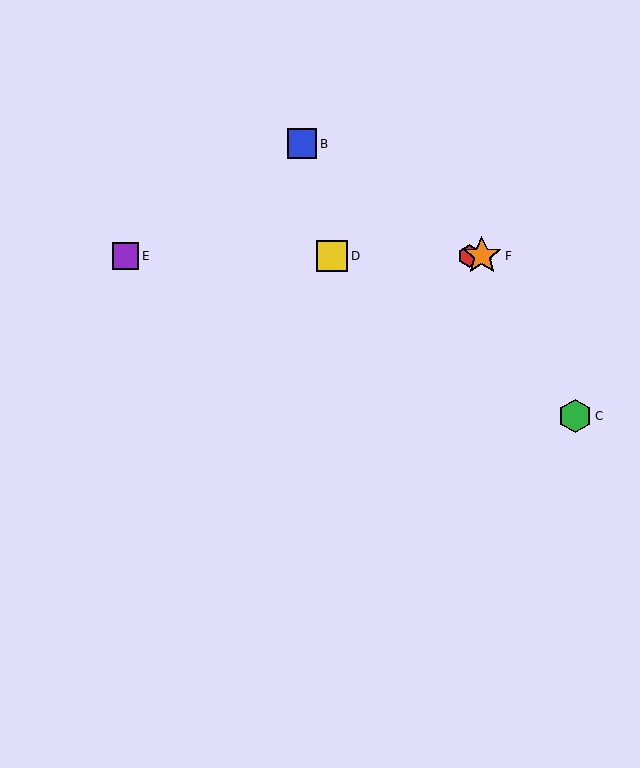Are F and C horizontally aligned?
No, F is at y≈256 and C is at y≈416.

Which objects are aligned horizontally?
Objects A, D, E, F are aligned horizontally.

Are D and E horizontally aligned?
Yes, both are at y≈256.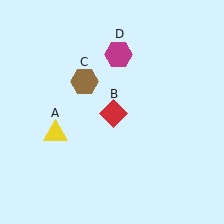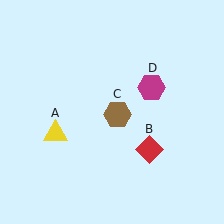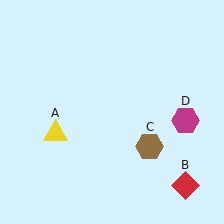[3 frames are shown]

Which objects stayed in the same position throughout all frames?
Yellow triangle (object A) remained stationary.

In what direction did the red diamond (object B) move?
The red diamond (object B) moved down and to the right.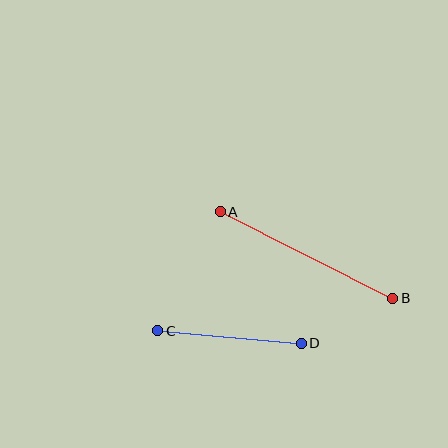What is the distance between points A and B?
The distance is approximately 193 pixels.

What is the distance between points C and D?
The distance is approximately 144 pixels.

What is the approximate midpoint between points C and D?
The midpoint is at approximately (229, 337) pixels.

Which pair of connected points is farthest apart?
Points A and B are farthest apart.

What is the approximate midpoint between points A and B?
The midpoint is at approximately (306, 255) pixels.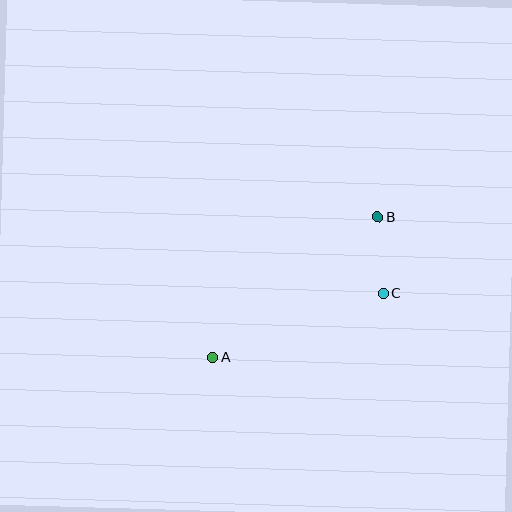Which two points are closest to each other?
Points B and C are closest to each other.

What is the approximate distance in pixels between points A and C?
The distance between A and C is approximately 182 pixels.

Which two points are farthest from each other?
Points A and B are farthest from each other.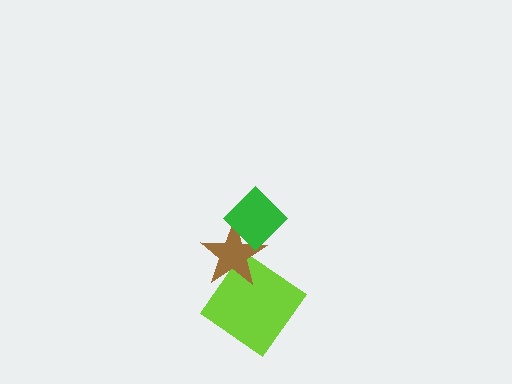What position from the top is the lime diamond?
The lime diamond is 3rd from the top.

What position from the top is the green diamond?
The green diamond is 1st from the top.